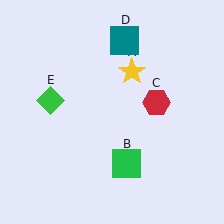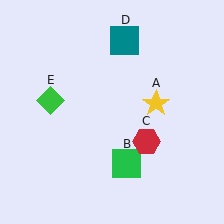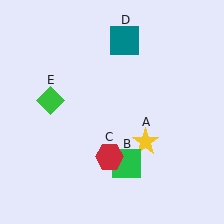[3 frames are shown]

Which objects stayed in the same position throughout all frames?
Green square (object B) and teal square (object D) and green diamond (object E) remained stationary.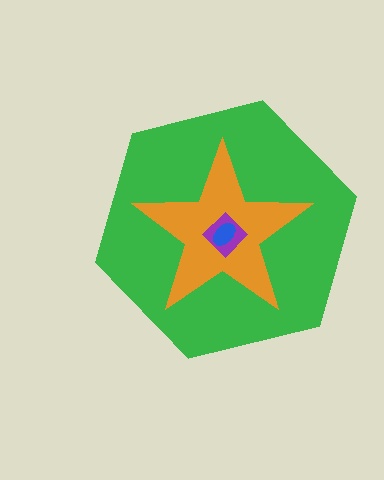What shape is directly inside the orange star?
The purple diamond.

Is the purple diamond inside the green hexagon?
Yes.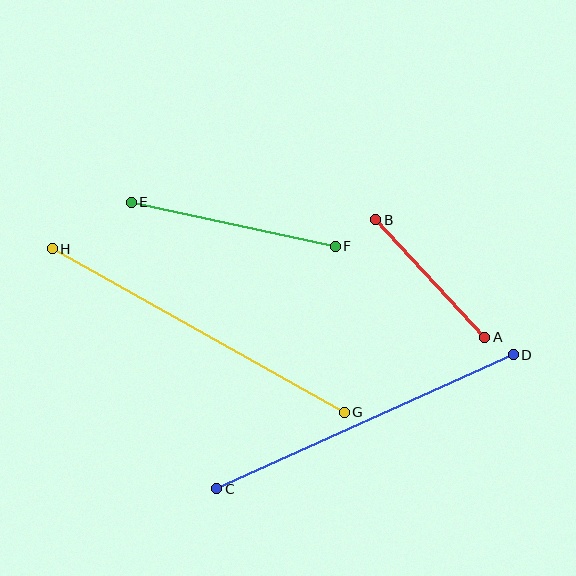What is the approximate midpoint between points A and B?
The midpoint is at approximately (430, 279) pixels.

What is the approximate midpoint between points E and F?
The midpoint is at approximately (233, 224) pixels.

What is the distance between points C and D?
The distance is approximately 325 pixels.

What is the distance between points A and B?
The distance is approximately 160 pixels.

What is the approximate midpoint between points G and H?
The midpoint is at approximately (198, 331) pixels.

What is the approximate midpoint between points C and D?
The midpoint is at approximately (365, 422) pixels.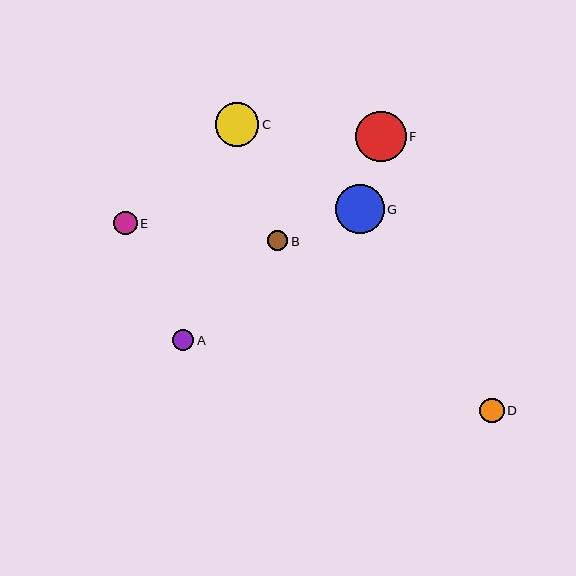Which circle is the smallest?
Circle B is the smallest with a size of approximately 20 pixels.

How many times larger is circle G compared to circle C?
Circle G is approximately 1.1 times the size of circle C.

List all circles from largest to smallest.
From largest to smallest: F, G, C, D, E, A, B.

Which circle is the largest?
Circle F is the largest with a size of approximately 51 pixels.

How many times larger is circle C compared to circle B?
Circle C is approximately 2.2 times the size of circle B.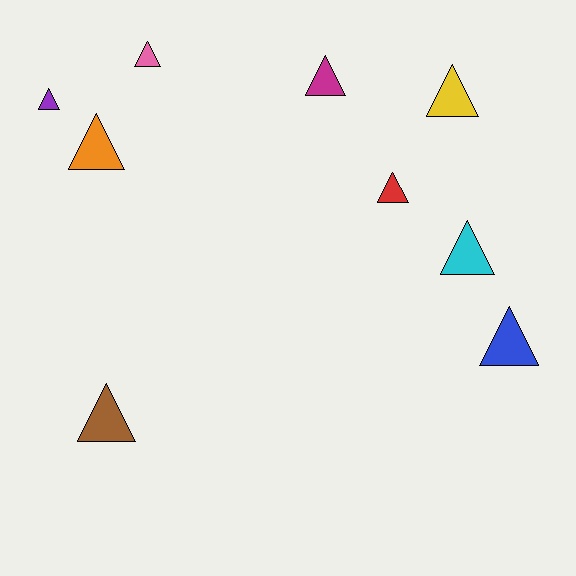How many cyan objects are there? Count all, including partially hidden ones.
There is 1 cyan object.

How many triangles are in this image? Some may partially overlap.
There are 9 triangles.